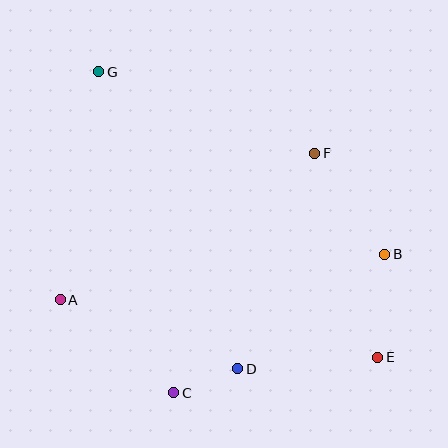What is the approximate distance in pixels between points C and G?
The distance between C and G is approximately 330 pixels.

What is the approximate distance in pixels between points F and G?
The distance between F and G is approximately 231 pixels.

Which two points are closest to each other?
Points C and D are closest to each other.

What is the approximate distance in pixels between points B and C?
The distance between B and C is approximately 253 pixels.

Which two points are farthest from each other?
Points E and G are farthest from each other.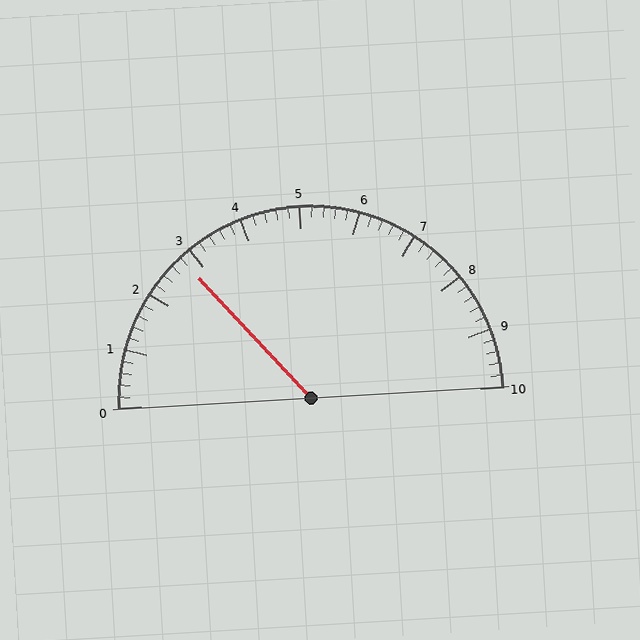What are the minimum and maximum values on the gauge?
The gauge ranges from 0 to 10.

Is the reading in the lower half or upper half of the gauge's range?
The reading is in the lower half of the range (0 to 10).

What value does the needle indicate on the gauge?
The needle indicates approximately 2.8.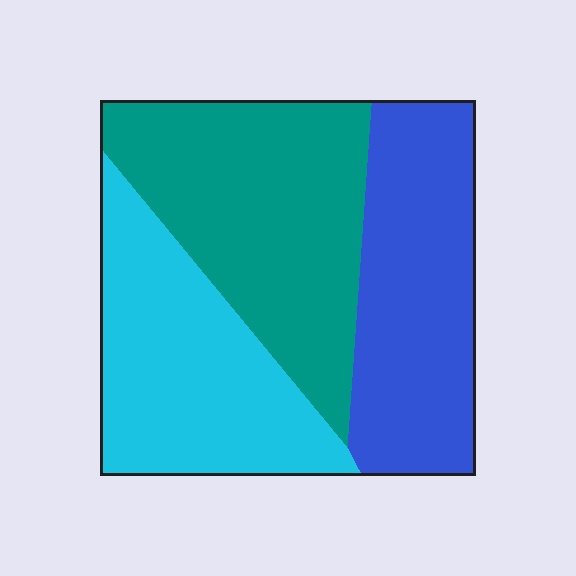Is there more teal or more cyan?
Teal.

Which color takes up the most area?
Teal, at roughly 40%.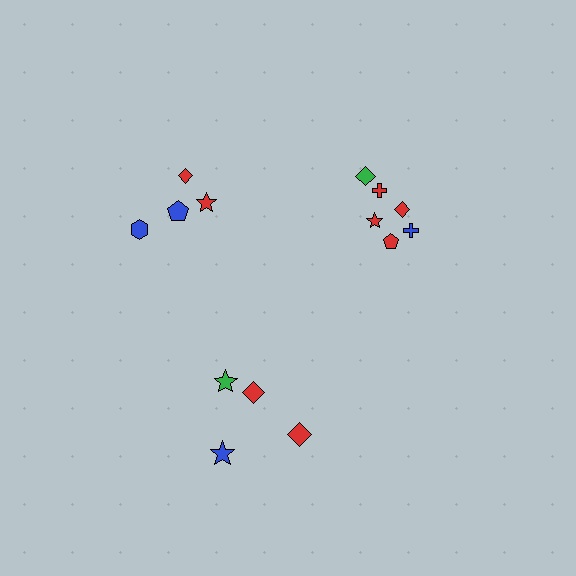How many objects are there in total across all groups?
There are 14 objects.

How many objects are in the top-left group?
There are 4 objects.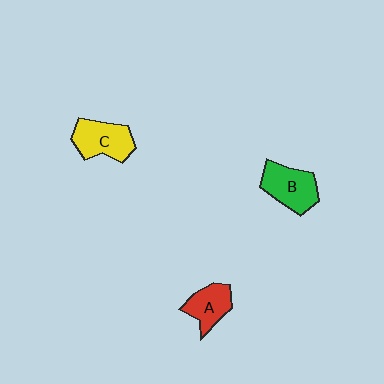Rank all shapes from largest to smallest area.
From largest to smallest: B (green), C (yellow), A (red).